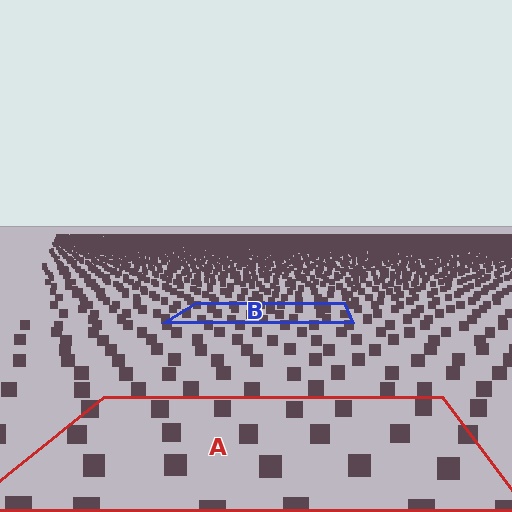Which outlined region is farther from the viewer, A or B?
Region B is farther from the viewer — the texture elements inside it appear smaller and more densely packed.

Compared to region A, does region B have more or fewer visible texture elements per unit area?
Region B has more texture elements per unit area — they are packed more densely because it is farther away.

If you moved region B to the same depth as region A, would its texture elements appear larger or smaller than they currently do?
They would appear larger. At a closer depth, the same texture elements are projected at a bigger on-screen size.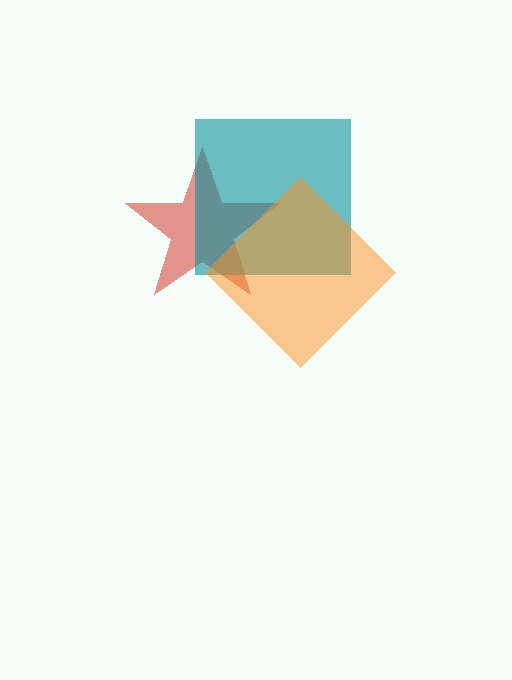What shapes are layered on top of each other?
The layered shapes are: a red star, a teal square, an orange diamond.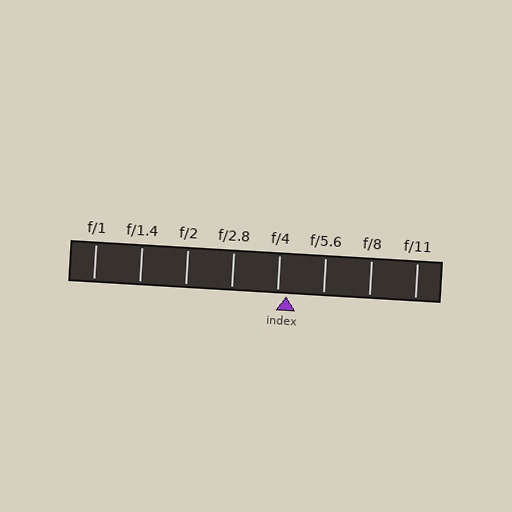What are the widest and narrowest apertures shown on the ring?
The widest aperture shown is f/1 and the narrowest is f/11.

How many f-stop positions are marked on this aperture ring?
There are 8 f-stop positions marked.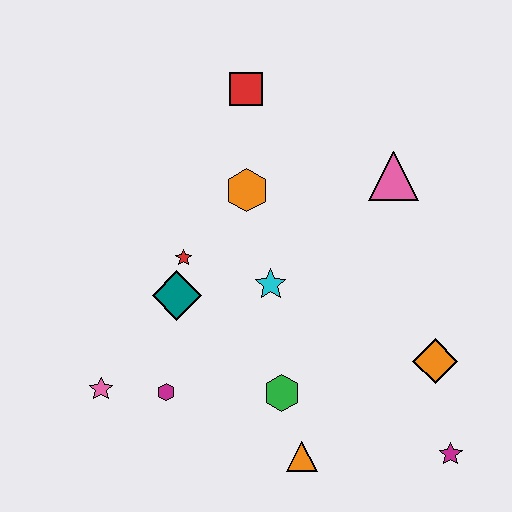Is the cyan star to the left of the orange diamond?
Yes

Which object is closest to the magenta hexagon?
The pink star is closest to the magenta hexagon.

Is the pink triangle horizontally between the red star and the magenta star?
Yes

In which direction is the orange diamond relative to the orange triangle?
The orange diamond is to the right of the orange triangle.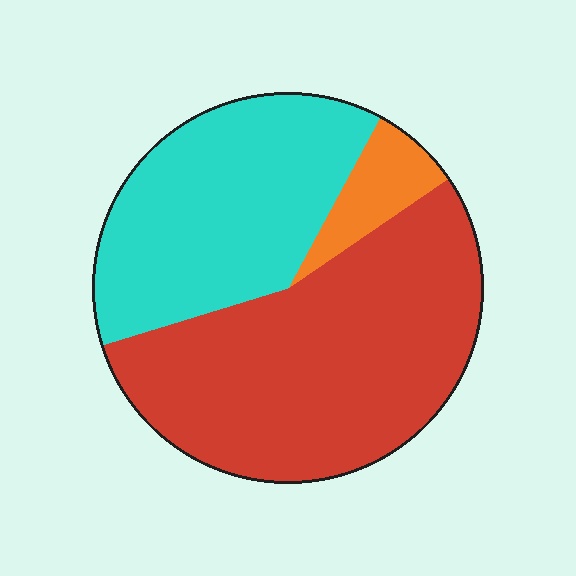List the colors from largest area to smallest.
From largest to smallest: red, cyan, orange.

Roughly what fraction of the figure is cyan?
Cyan covers 38% of the figure.